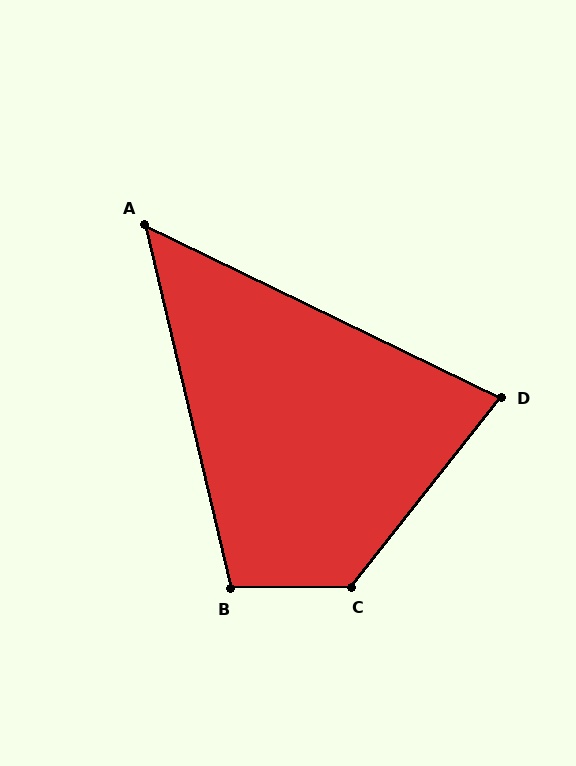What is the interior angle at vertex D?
Approximately 77 degrees (acute).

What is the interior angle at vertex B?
Approximately 103 degrees (obtuse).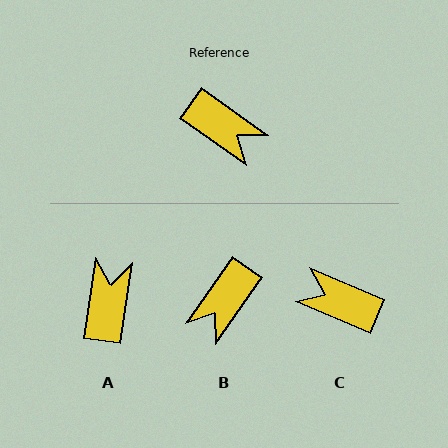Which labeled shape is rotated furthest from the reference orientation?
C, about 167 degrees away.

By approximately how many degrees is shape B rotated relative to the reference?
Approximately 90 degrees clockwise.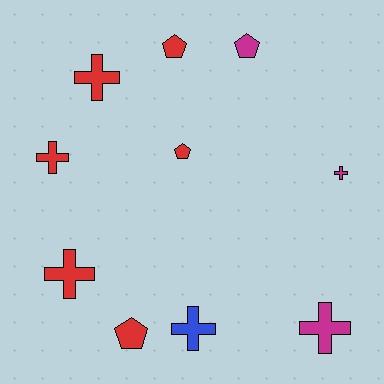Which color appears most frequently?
Red, with 6 objects.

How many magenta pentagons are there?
There is 1 magenta pentagon.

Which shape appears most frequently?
Cross, with 6 objects.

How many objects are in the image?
There are 10 objects.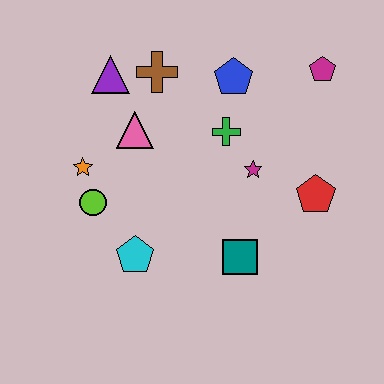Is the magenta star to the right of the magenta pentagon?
No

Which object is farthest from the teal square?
The purple triangle is farthest from the teal square.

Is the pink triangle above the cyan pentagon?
Yes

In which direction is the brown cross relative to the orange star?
The brown cross is above the orange star.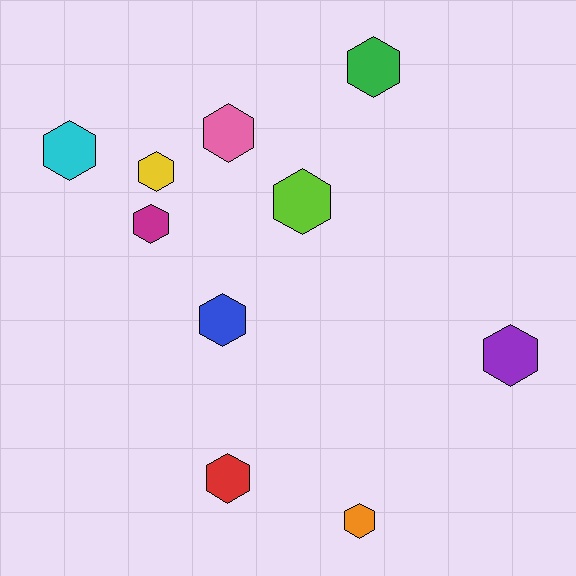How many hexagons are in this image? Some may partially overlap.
There are 10 hexagons.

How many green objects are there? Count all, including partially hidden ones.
There is 1 green object.